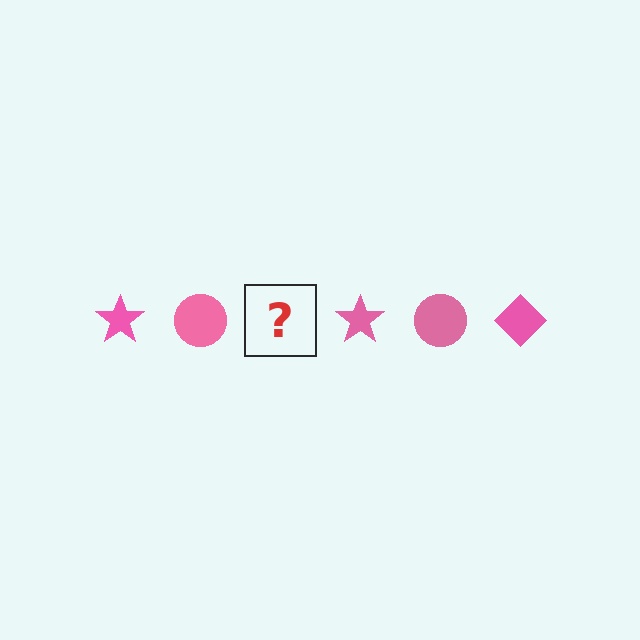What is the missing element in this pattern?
The missing element is a pink diamond.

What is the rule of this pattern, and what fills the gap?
The rule is that the pattern cycles through star, circle, diamond shapes in pink. The gap should be filled with a pink diamond.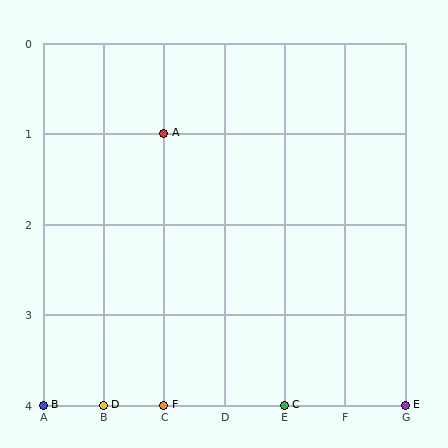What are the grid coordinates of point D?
Point D is at grid coordinates (B, 4).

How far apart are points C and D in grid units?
Points C and D are 3 columns apart.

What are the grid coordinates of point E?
Point E is at grid coordinates (G, 4).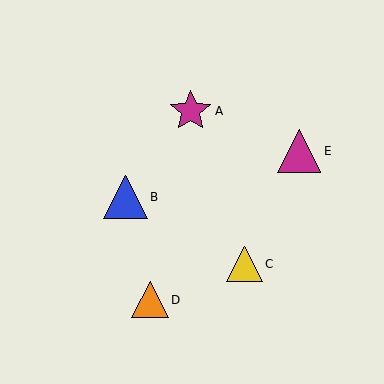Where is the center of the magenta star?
The center of the magenta star is at (191, 111).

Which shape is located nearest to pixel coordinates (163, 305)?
The orange triangle (labeled D) at (150, 300) is nearest to that location.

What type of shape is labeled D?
Shape D is an orange triangle.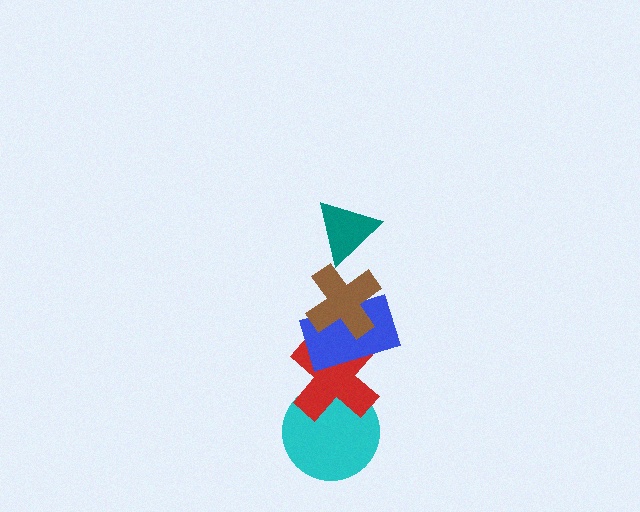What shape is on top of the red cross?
The blue rectangle is on top of the red cross.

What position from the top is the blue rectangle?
The blue rectangle is 3rd from the top.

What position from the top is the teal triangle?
The teal triangle is 1st from the top.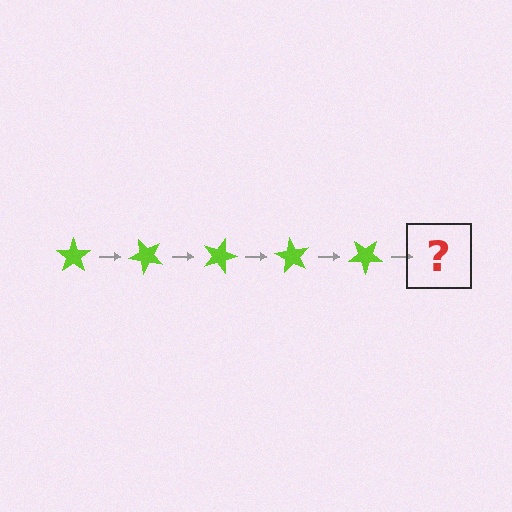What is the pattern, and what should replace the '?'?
The pattern is that the star rotates 45 degrees each step. The '?' should be a lime star rotated 225 degrees.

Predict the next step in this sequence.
The next step is a lime star rotated 225 degrees.